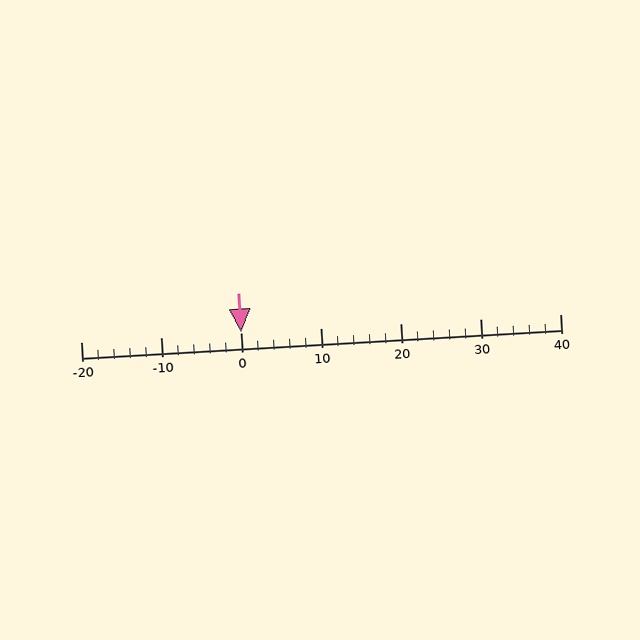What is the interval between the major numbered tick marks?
The major tick marks are spaced 10 units apart.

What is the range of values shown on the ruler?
The ruler shows values from -20 to 40.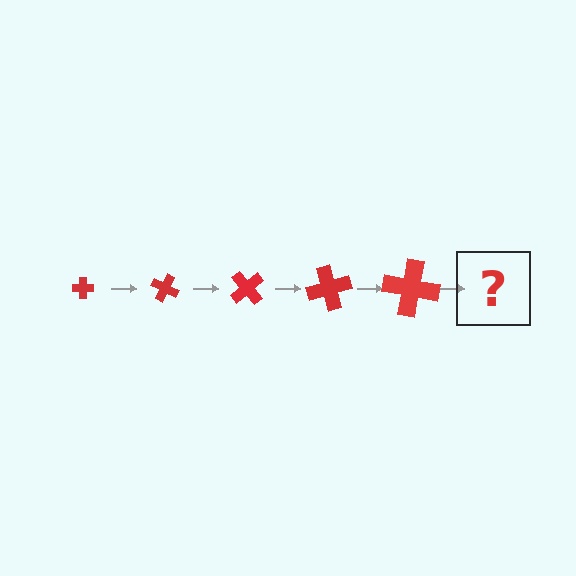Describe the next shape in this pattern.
It should be a cross, larger than the previous one and rotated 125 degrees from the start.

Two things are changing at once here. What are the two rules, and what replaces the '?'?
The two rules are that the cross grows larger each step and it rotates 25 degrees each step. The '?' should be a cross, larger than the previous one and rotated 125 degrees from the start.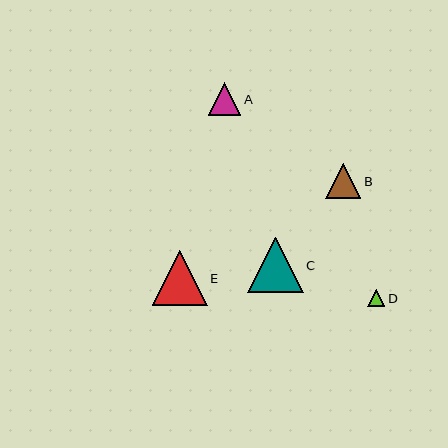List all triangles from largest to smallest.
From largest to smallest: C, E, B, A, D.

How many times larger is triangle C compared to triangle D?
Triangle C is approximately 3.3 times the size of triangle D.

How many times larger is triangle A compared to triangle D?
Triangle A is approximately 1.9 times the size of triangle D.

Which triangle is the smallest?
Triangle D is the smallest with a size of approximately 17 pixels.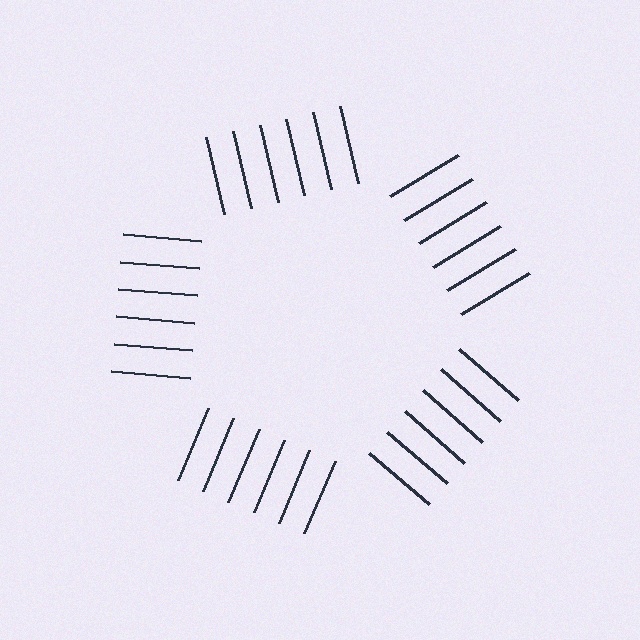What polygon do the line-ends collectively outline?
An illusory pentagon — the line segments terminate on its edges but no continuous stroke is drawn.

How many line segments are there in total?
30 — 6 along each of the 5 edges.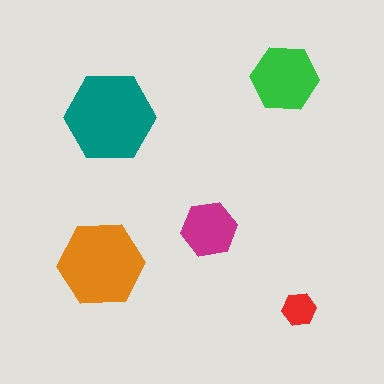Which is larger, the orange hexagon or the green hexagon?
The orange one.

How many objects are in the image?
There are 5 objects in the image.